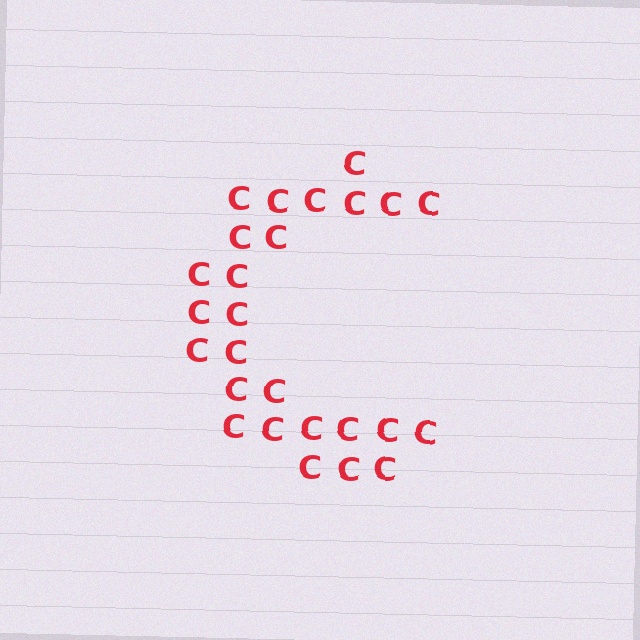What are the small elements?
The small elements are letter C's.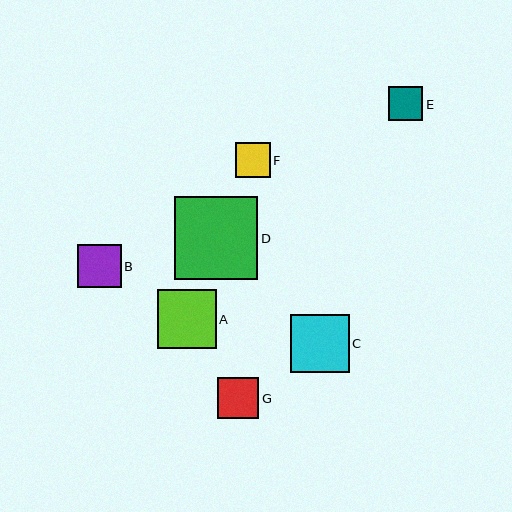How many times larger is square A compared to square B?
Square A is approximately 1.3 times the size of square B.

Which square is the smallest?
Square E is the smallest with a size of approximately 34 pixels.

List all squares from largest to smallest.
From largest to smallest: D, C, A, B, G, F, E.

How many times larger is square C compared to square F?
Square C is approximately 1.7 times the size of square F.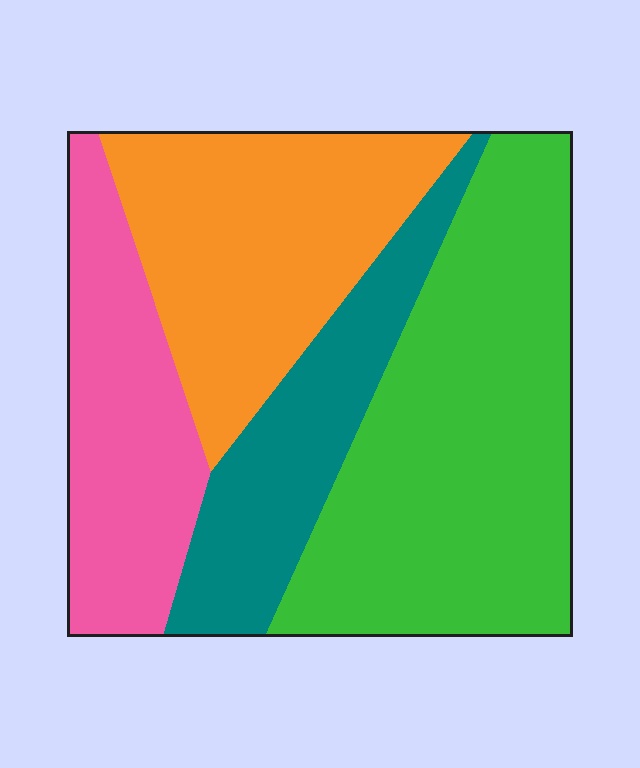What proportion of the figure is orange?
Orange covers about 25% of the figure.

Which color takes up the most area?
Green, at roughly 40%.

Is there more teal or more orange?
Orange.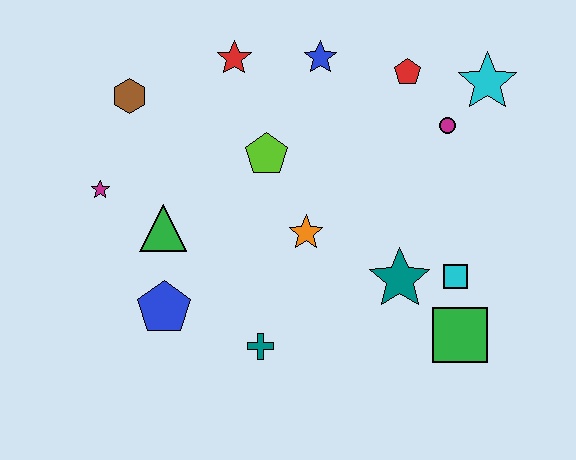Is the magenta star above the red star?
No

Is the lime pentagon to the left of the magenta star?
No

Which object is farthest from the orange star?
The cyan star is farthest from the orange star.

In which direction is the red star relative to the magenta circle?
The red star is to the left of the magenta circle.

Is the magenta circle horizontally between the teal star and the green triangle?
No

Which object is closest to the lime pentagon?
The orange star is closest to the lime pentagon.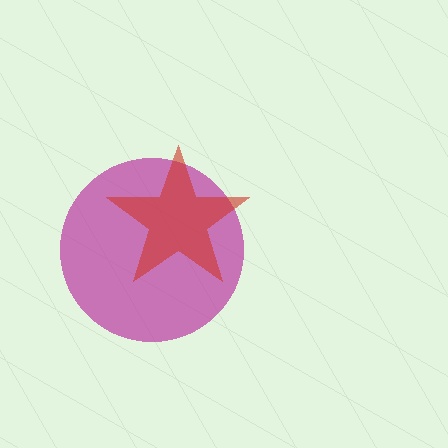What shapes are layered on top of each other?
The layered shapes are: a magenta circle, a red star.